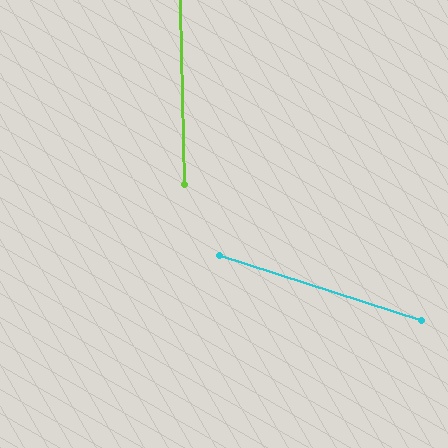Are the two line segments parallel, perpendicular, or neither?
Neither parallel nor perpendicular — they differ by about 71°.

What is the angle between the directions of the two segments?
Approximately 71 degrees.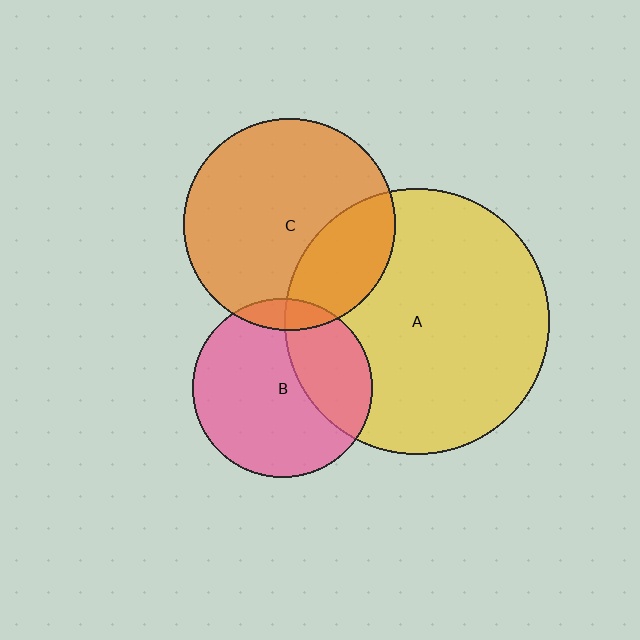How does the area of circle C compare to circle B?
Approximately 1.4 times.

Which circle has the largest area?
Circle A (yellow).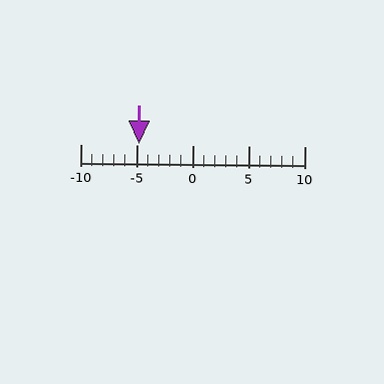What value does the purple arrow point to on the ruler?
The purple arrow points to approximately -5.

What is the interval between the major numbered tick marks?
The major tick marks are spaced 5 units apart.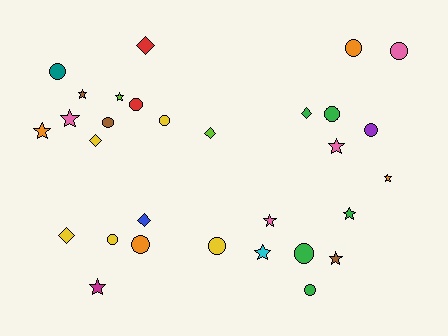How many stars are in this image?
There are 11 stars.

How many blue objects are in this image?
There is 1 blue object.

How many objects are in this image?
There are 30 objects.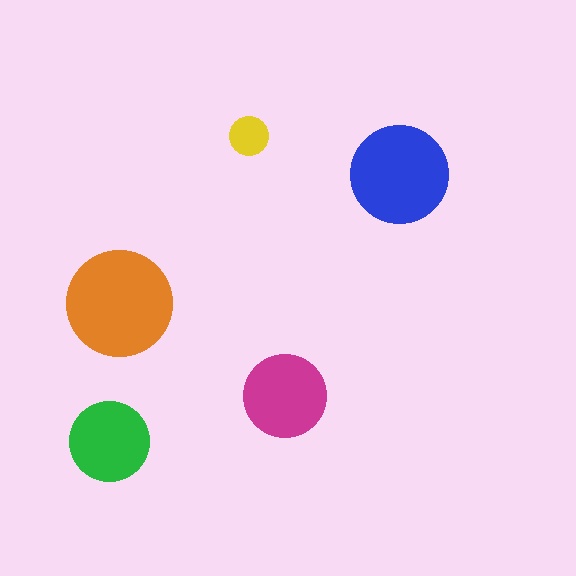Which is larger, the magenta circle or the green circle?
The magenta one.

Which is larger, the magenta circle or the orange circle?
The orange one.